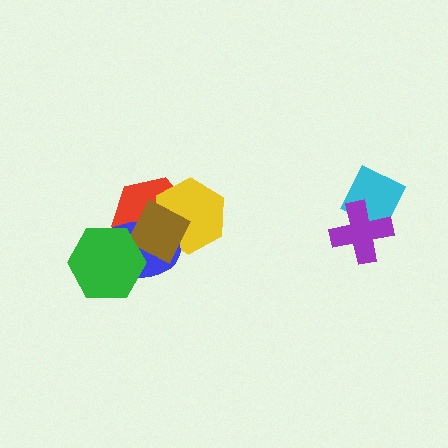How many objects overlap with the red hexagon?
4 objects overlap with the red hexagon.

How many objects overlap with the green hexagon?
3 objects overlap with the green hexagon.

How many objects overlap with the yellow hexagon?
3 objects overlap with the yellow hexagon.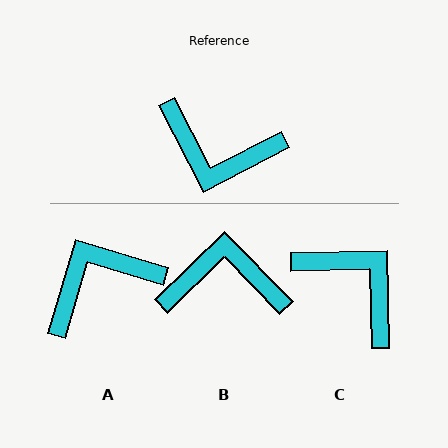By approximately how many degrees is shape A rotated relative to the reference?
Approximately 134 degrees clockwise.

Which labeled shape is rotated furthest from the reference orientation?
B, about 163 degrees away.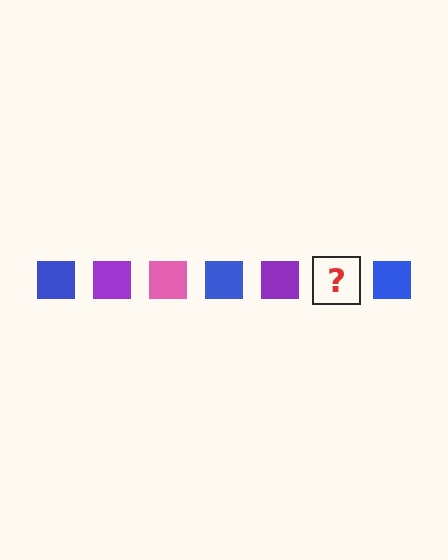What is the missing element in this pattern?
The missing element is a pink square.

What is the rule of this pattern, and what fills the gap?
The rule is that the pattern cycles through blue, purple, pink squares. The gap should be filled with a pink square.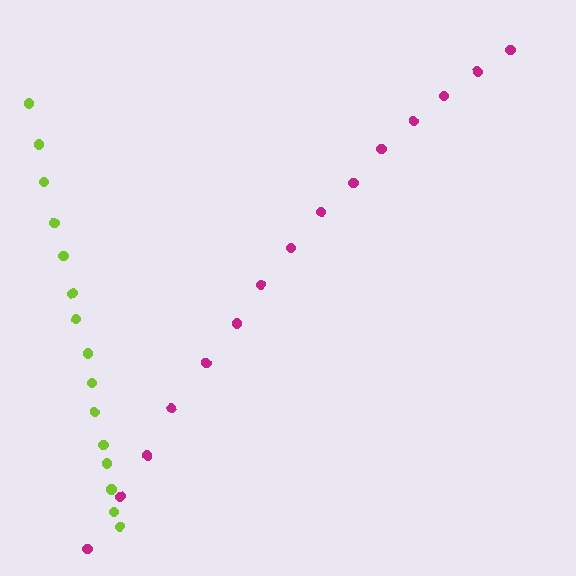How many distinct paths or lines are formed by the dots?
There are 2 distinct paths.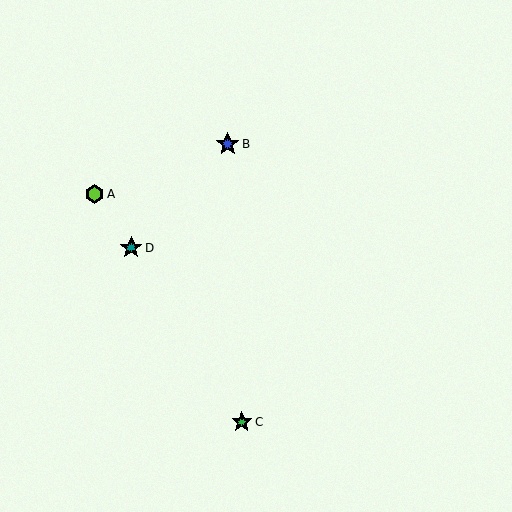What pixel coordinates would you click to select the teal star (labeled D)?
Click at (131, 248) to select the teal star D.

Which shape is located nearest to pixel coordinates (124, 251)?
The teal star (labeled D) at (131, 248) is nearest to that location.